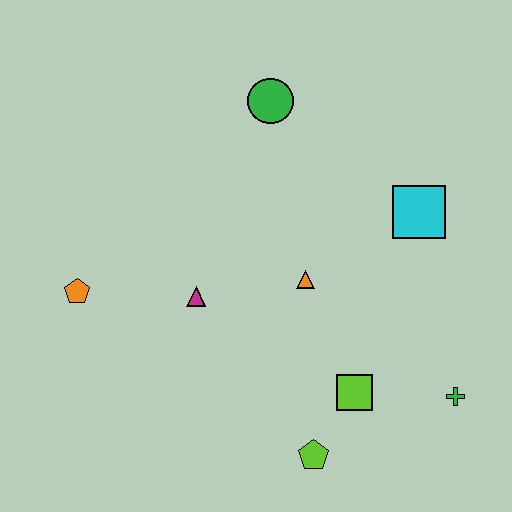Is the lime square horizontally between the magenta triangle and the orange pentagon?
No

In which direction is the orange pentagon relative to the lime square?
The orange pentagon is to the left of the lime square.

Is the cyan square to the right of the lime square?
Yes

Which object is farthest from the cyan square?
The orange pentagon is farthest from the cyan square.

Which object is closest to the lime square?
The lime pentagon is closest to the lime square.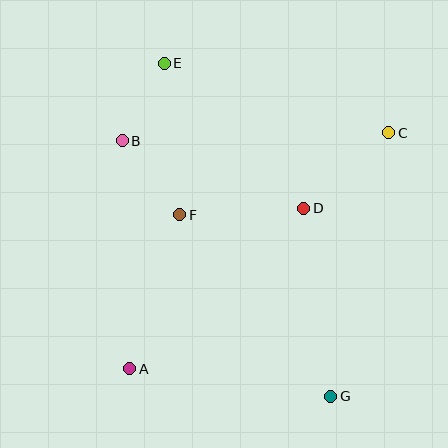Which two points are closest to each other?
Points B and E are closest to each other.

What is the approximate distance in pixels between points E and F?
The distance between E and F is approximately 152 pixels.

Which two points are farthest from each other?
Points E and G are farthest from each other.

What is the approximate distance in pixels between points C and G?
The distance between C and G is approximately 270 pixels.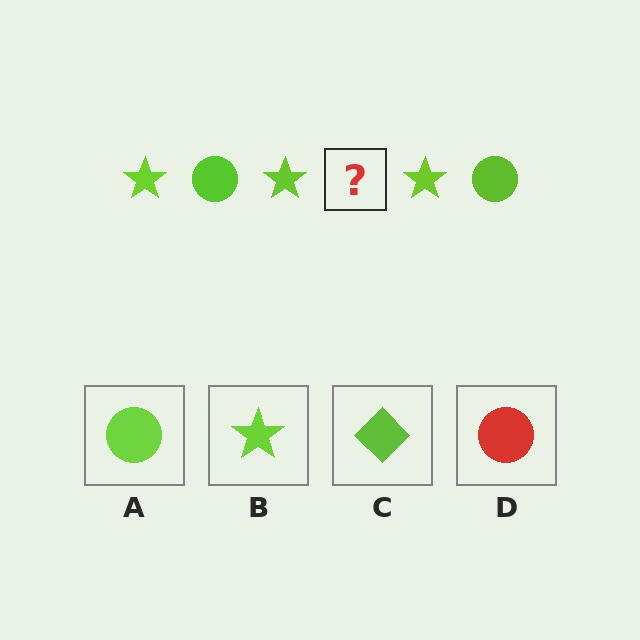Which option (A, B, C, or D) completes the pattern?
A.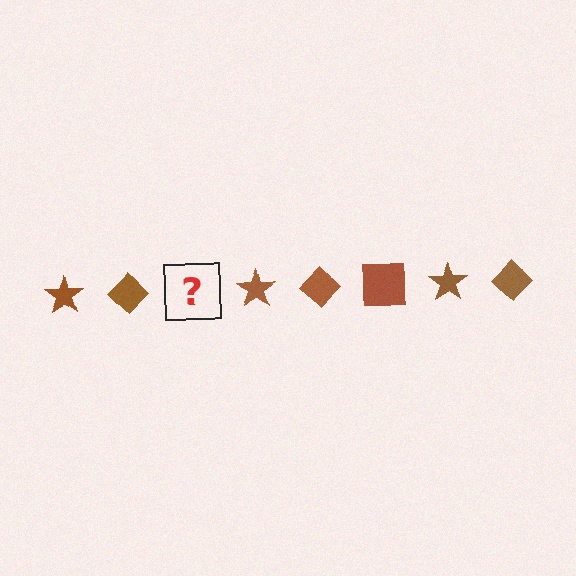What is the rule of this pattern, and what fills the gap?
The rule is that the pattern cycles through star, diamond, square shapes in brown. The gap should be filled with a brown square.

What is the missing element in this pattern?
The missing element is a brown square.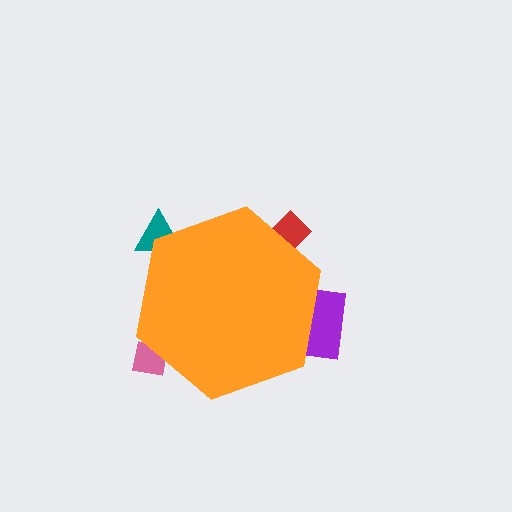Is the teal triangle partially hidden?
Yes, the teal triangle is partially hidden behind the orange hexagon.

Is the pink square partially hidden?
Yes, the pink square is partially hidden behind the orange hexagon.